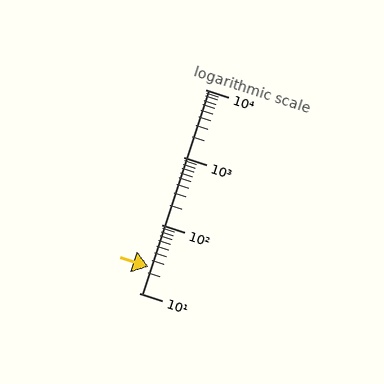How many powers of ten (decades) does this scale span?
The scale spans 3 decades, from 10 to 10000.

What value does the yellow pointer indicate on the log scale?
The pointer indicates approximately 24.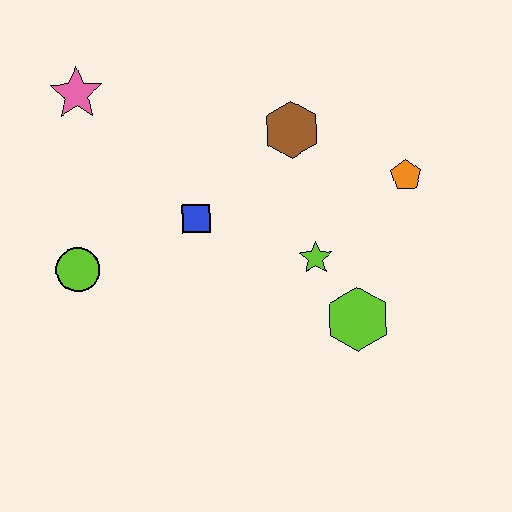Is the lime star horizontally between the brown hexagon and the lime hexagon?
Yes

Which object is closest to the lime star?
The lime hexagon is closest to the lime star.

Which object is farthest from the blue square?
The orange pentagon is farthest from the blue square.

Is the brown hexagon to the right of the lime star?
No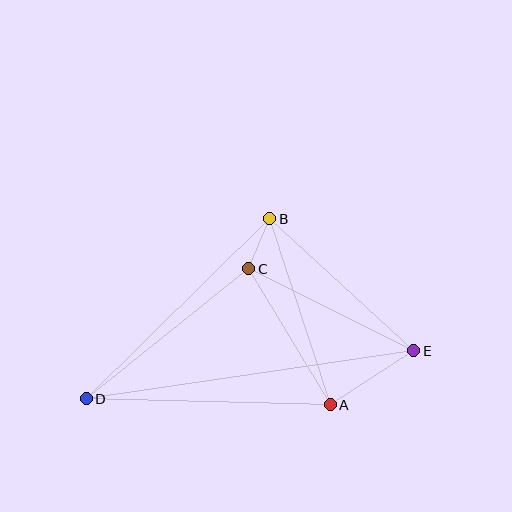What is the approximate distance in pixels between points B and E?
The distance between B and E is approximately 195 pixels.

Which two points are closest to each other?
Points B and C are closest to each other.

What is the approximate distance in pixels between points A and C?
The distance between A and C is approximately 158 pixels.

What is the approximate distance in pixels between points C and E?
The distance between C and E is approximately 184 pixels.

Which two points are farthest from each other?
Points D and E are farthest from each other.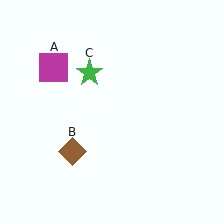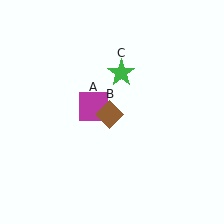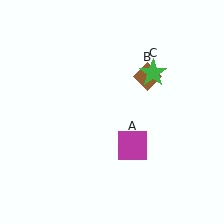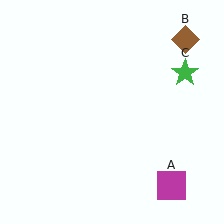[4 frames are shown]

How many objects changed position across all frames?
3 objects changed position: magenta square (object A), brown diamond (object B), green star (object C).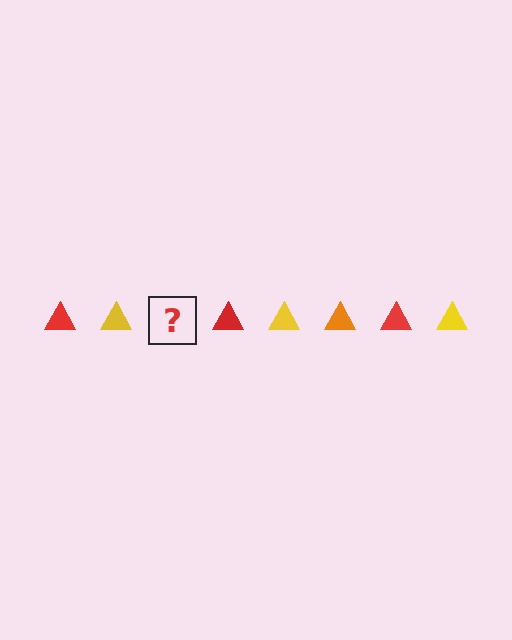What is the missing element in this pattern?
The missing element is an orange triangle.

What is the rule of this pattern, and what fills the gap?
The rule is that the pattern cycles through red, yellow, orange triangles. The gap should be filled with an orange triangle.